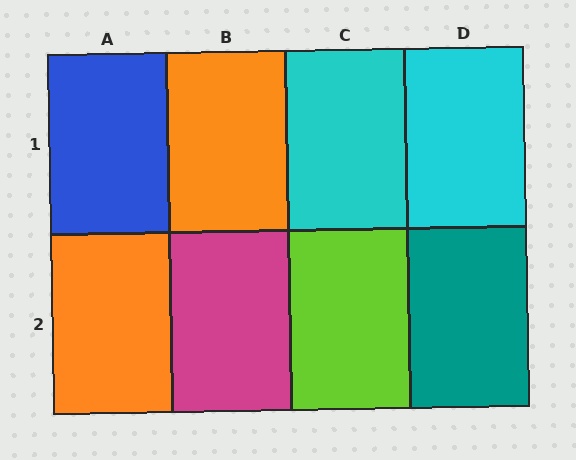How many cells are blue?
1 cell is blue.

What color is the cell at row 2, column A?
Orange.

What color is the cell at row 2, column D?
Teal.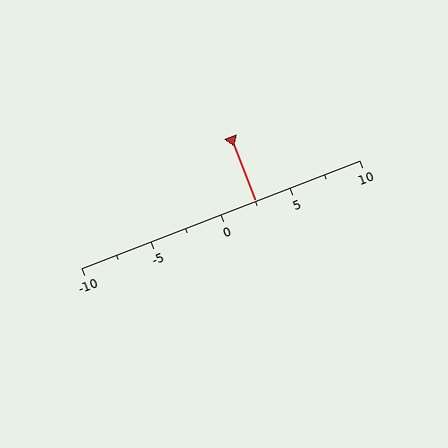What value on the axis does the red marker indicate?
The marker indicates approximately 2.5.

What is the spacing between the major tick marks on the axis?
The major ticks are spaced 5 apart.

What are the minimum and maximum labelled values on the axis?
The axis runs from -10 to 10.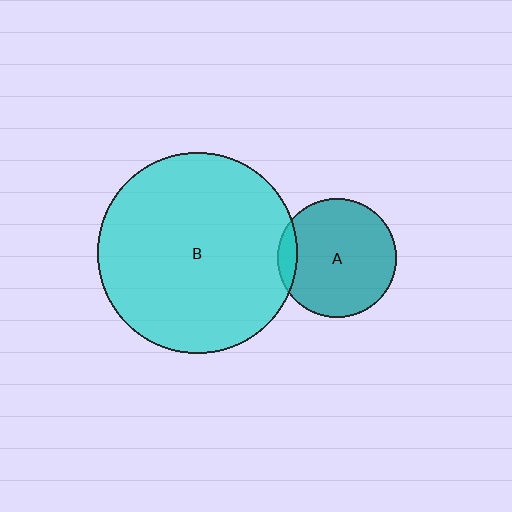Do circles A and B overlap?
Yes.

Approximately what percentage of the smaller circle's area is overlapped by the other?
Approximately 10%.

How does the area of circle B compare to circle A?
Approximately 2.9 times.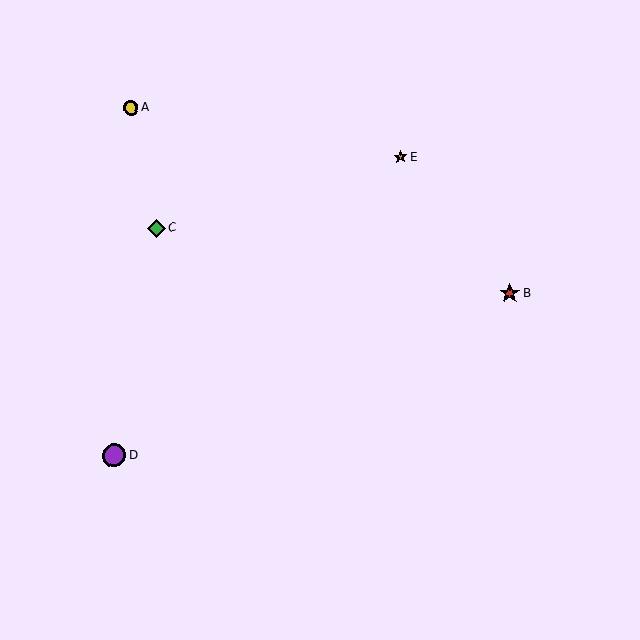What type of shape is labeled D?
Shape D is a purple circle.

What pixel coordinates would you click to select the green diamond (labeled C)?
Click at (156, 228) to select the green diamond C.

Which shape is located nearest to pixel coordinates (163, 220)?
The green diamond (labeled C) at (156, 228) is nearest to that location.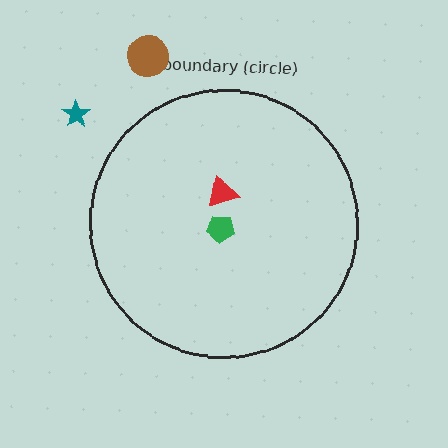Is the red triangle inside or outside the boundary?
Inside.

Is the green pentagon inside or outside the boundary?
Inside.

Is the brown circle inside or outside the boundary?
Outside.